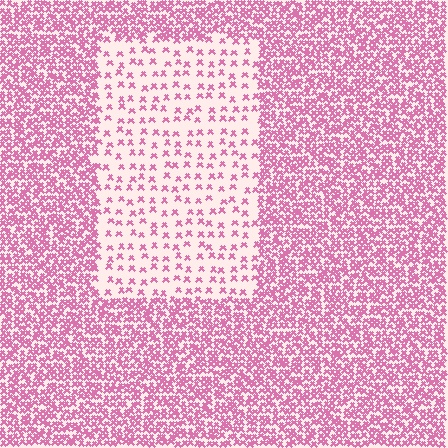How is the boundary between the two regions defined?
The boundary is defined by a change in element density (approximately 3.1x ratio). All elements are the same color, size, and shape.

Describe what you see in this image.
The image contains small pink elements arranged at two different densities. A rectangle-shaped region is visible where the elements are less densely packed than the surrounding area.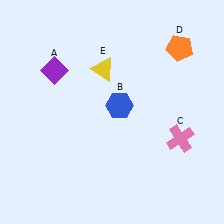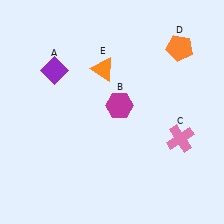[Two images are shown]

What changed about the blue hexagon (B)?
In Image 1, B is blue. In Image 2, it changed to magenta.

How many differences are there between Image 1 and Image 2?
There are 2 differences between the two images.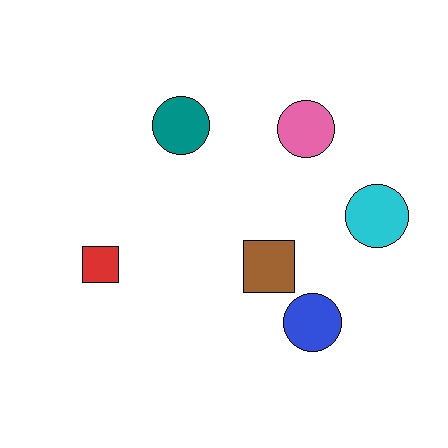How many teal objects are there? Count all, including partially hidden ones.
There is 1 teal object.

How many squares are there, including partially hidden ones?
There are 2 squares.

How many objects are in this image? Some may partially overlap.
There are 6 objects.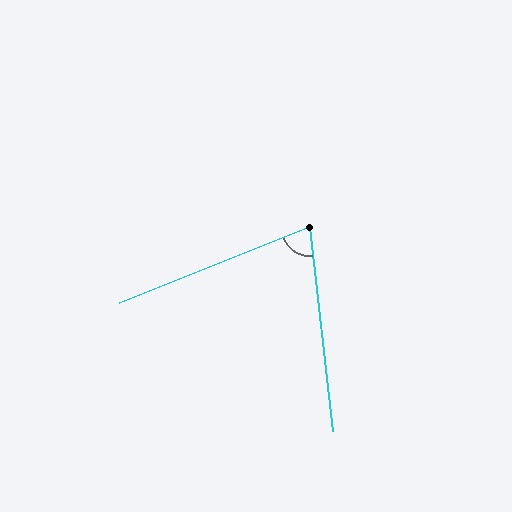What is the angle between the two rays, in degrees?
Approximately 75 degrees.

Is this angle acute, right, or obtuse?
It is acute.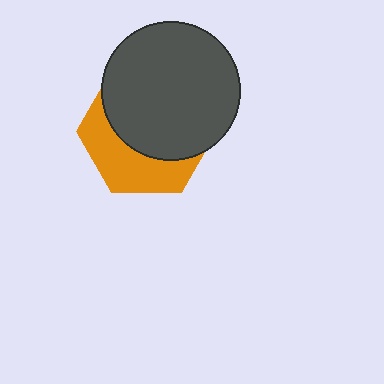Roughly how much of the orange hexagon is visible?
A small part of it is visible (roughly 39%).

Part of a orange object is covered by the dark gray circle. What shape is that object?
It is a hexagon.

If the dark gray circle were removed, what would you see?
You would see the complete orange hexagon.